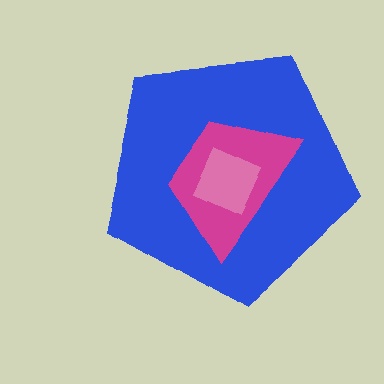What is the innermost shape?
The pink diamond.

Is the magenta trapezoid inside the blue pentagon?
Yes.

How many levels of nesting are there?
3.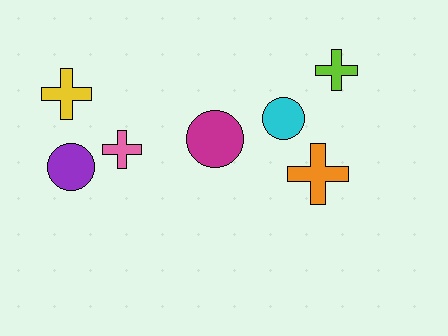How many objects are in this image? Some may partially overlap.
There are 7 objects.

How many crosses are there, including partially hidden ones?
There are 4 crosses.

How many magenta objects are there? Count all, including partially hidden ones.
There is 1 magenta object.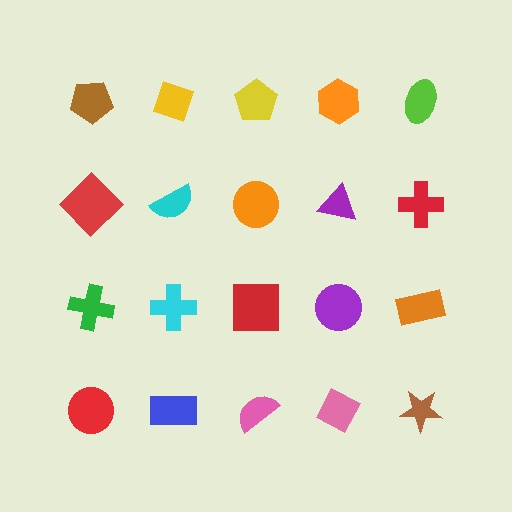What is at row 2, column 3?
An orange circle.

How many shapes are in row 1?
5 shapes.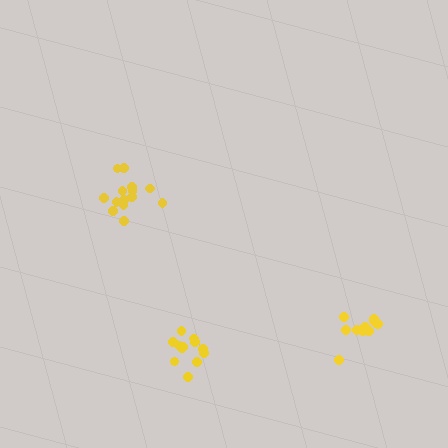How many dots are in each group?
Group 1: 11 dots, Group 2: 12 dots, Group 3: 14 dots (37 total).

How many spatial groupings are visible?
There are 3 spatial groupings.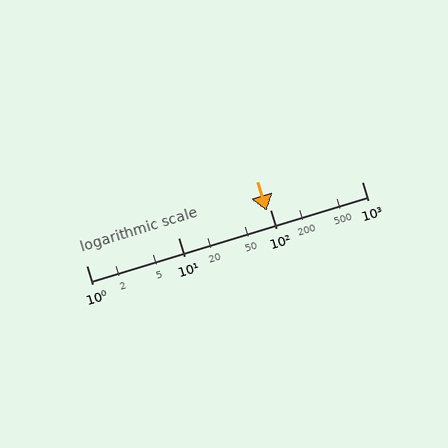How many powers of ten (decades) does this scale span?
The scale spans 3 decades, from 1 to 1000.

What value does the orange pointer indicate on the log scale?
The pointer indicates approximately 92.